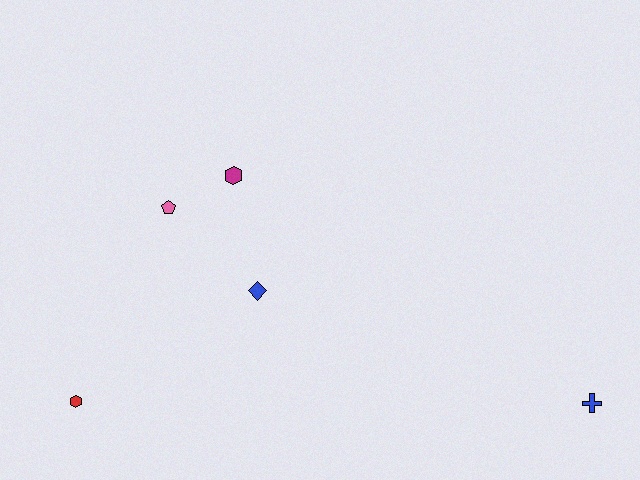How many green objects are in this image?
There are no green objects.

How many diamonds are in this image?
There is 1 diamond.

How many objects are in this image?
There are 5 objects.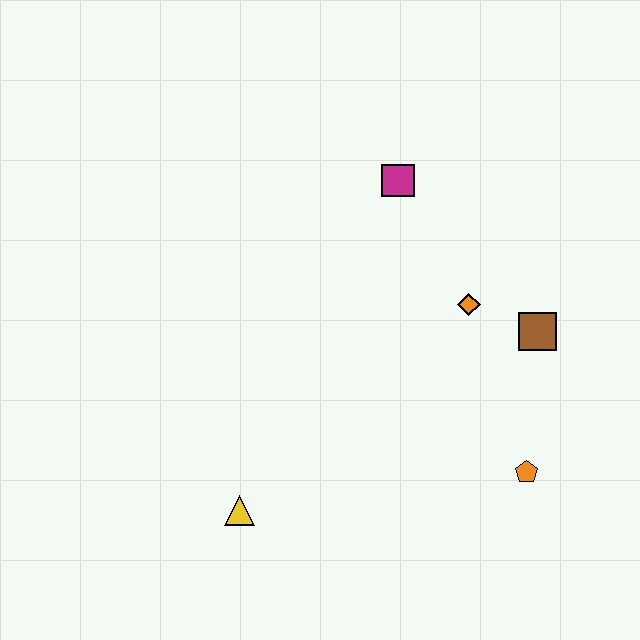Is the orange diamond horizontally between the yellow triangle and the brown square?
Yes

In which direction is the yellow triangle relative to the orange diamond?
The yellow triangle is to the left of the orange diamond.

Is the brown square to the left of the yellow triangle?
No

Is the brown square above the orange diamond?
No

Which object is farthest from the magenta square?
The yellow triangle is farthest from the magenta square.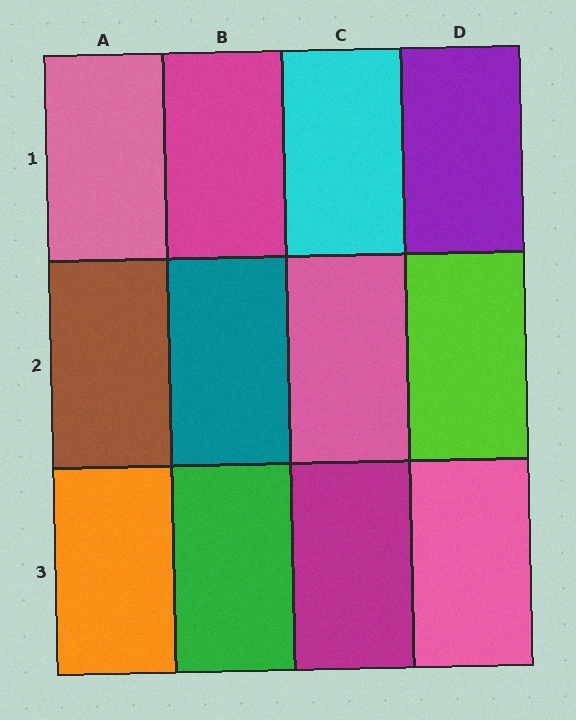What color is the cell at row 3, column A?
Orange.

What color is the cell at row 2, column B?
Teal.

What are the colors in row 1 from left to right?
Pink, magenta, cyan, purple.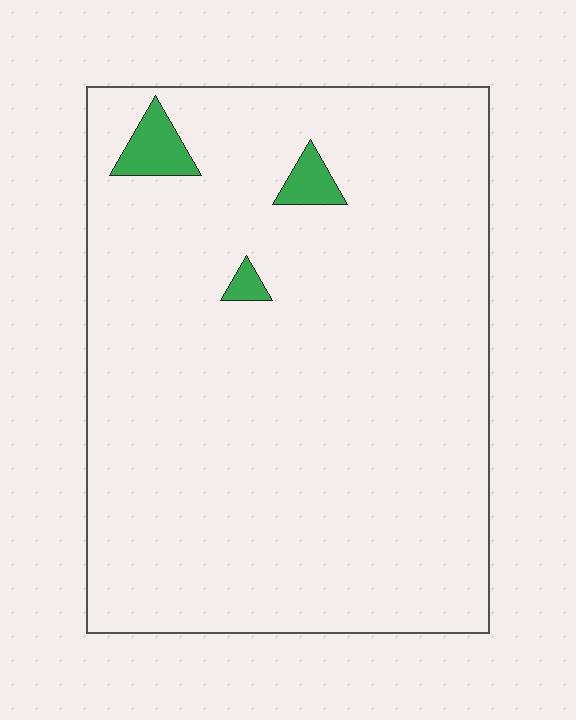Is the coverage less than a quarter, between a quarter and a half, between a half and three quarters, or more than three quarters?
Less than a quarter.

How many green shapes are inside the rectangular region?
3.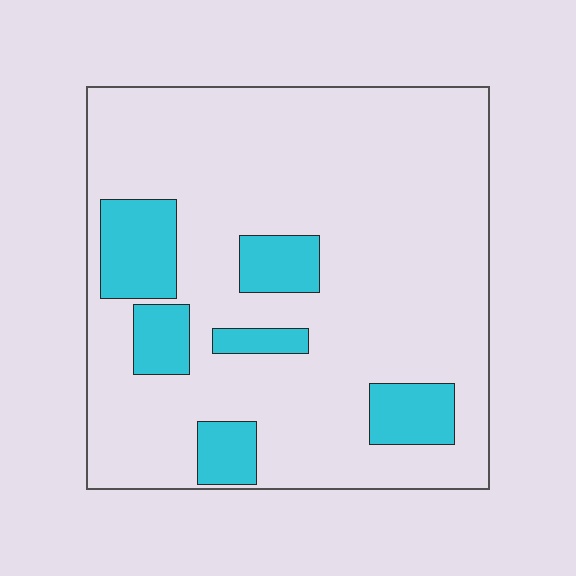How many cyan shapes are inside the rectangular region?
6.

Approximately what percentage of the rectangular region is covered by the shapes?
Approximately 15%.